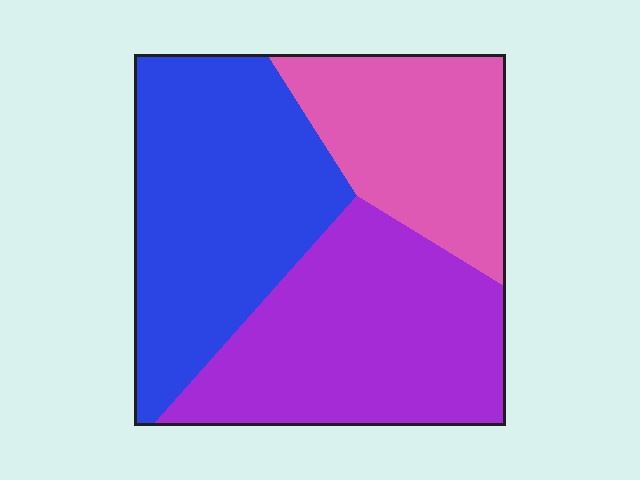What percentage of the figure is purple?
Purple covers around 35% of the figure.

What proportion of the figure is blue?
Blue takes up about three eighths (3/8) of the figure.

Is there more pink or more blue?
Blue.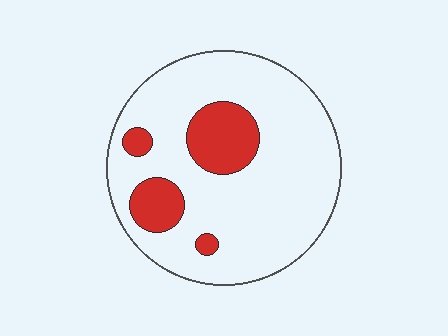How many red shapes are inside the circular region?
4.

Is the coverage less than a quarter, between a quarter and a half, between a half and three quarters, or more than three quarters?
Less than a quarter.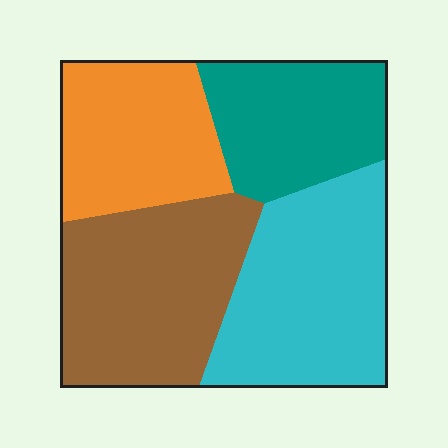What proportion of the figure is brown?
Brown covers 29% of the figure.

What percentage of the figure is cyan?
Cyan takes up between a quarter and a half of the figure.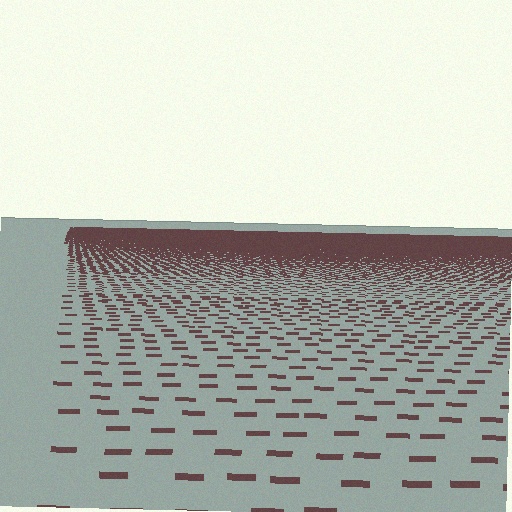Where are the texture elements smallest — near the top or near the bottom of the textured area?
Near the top.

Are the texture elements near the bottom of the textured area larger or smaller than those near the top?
Larger. Near the bottom, elements are closer to the viewer and appear at a bigger on-screen size.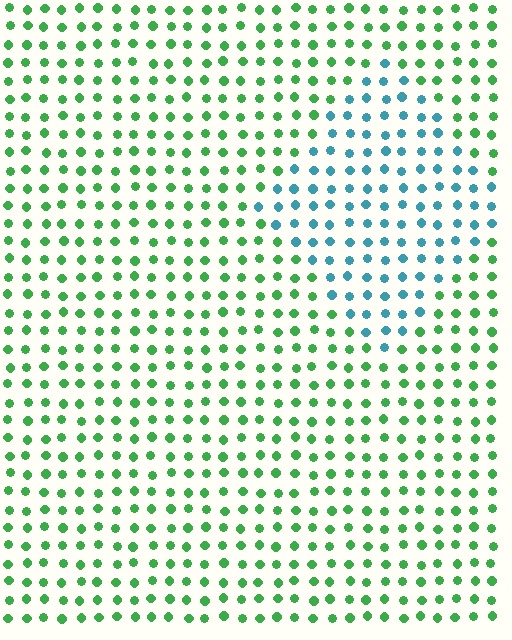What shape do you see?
I see a diamond.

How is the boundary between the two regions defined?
The boundary is defined purely by a slight shift in hue (about 61 degrees). Spacing, size, and orientation are identical on both sides.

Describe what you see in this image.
The image is filled with small green elements in a uniform arrangement. A diamond-shaped region is visible where the elements are tinted to a slightly different hue, forming a subtle color boundary.